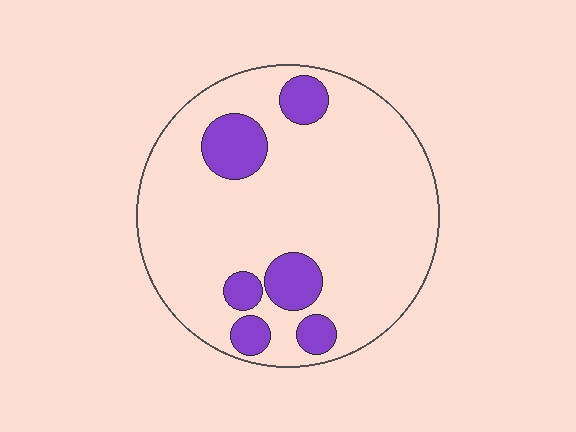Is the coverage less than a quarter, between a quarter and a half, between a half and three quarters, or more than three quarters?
Less than a quarter.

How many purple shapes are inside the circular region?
6.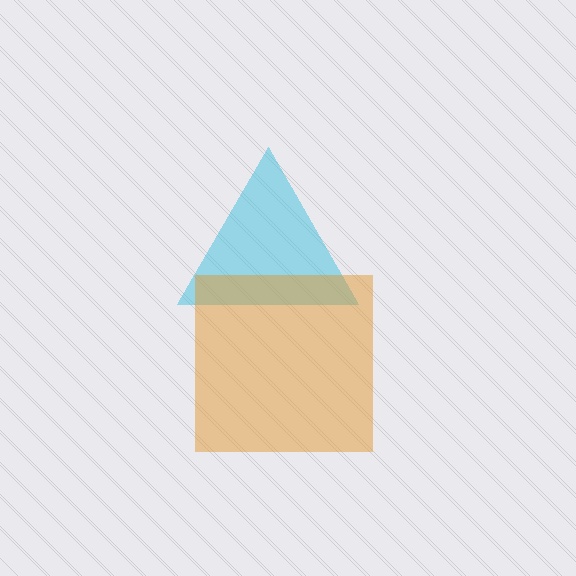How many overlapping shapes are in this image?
There are 2 overlapping shapes in the image.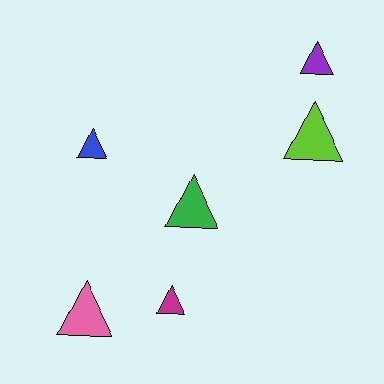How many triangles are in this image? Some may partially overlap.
There are 6 triangles.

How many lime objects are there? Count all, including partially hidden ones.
There is 1 lime object.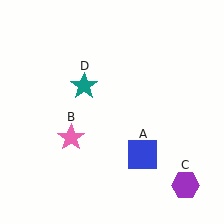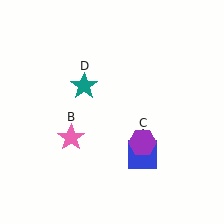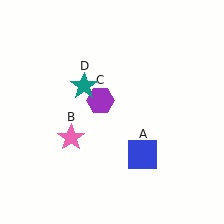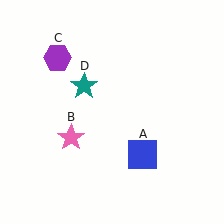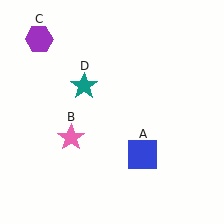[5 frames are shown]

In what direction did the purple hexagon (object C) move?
The purple hexagon (object C) moved up and to the left.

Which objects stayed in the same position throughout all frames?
Blue square (object A) and pink star (object B) and teal star (object D) remained stationary.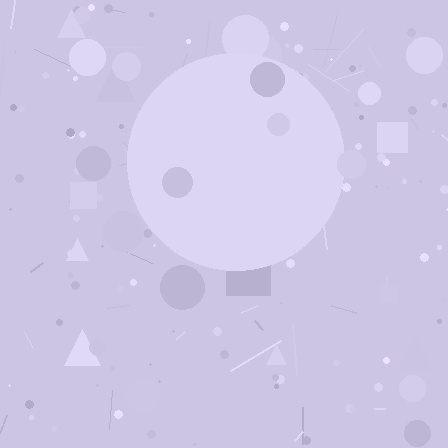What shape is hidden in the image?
A circle is hidden in the image.